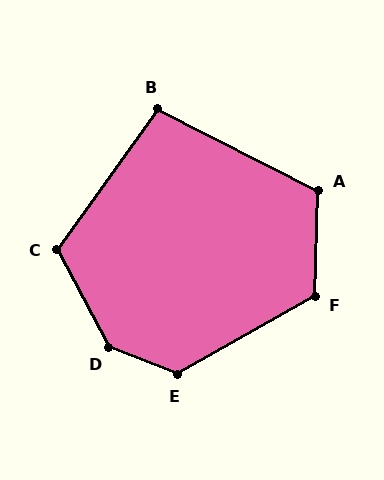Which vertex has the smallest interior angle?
B, at approximately 99 degrees.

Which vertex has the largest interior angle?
D, at approximately 140 degrees.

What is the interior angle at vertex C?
Approximately 116 degrees (obtuse).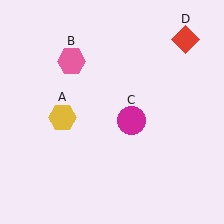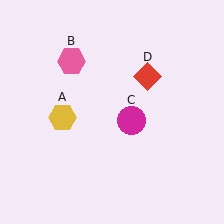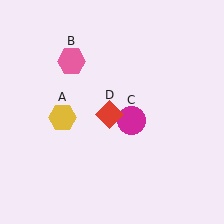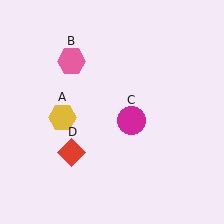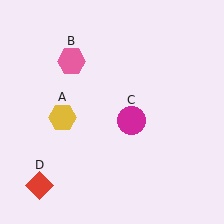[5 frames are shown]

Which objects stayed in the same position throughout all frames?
Yellow hexagon (object A) and pink hexagon (object B) and magenta circle (object C) remained stationary.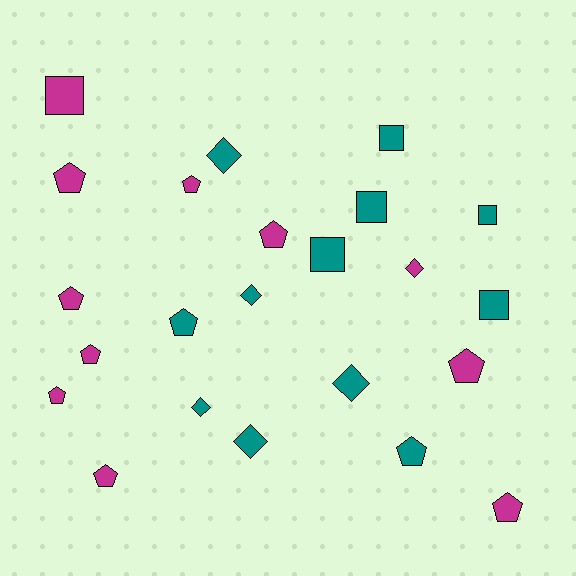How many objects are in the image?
There are 23 objects.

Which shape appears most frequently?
Pentagon, with 11 objects.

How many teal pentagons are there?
There are 2 teal pentagons.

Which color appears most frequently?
Teal, with 12 objects.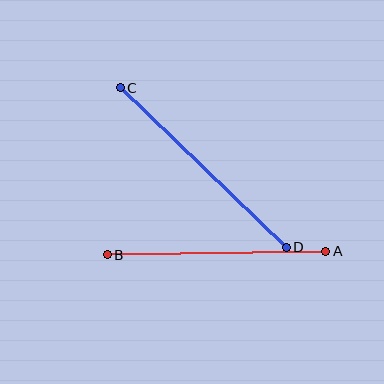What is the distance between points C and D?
The distance is approximately 231 pixels.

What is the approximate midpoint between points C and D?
The midpoint is at approximately (203, 168) pixels.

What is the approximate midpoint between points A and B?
The midpoint is at approximately (217, 253) pixels.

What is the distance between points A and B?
The distance is approximately 218 pixels.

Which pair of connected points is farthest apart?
Points C and D are farthest apart.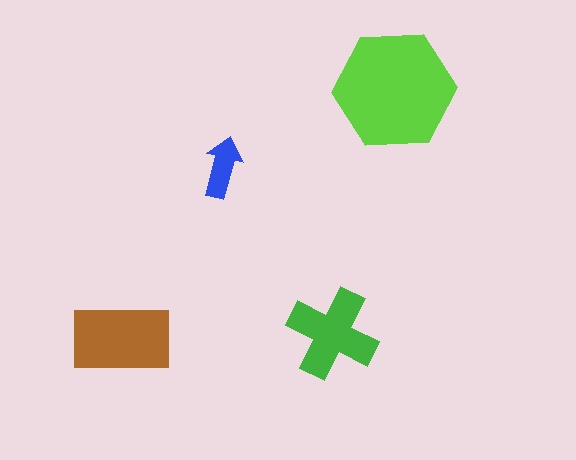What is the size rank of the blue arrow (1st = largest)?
4th.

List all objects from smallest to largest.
The blue arrow, the green cross, the brown rectangle, the lime hexagon.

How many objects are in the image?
There are 4 objects in the image.